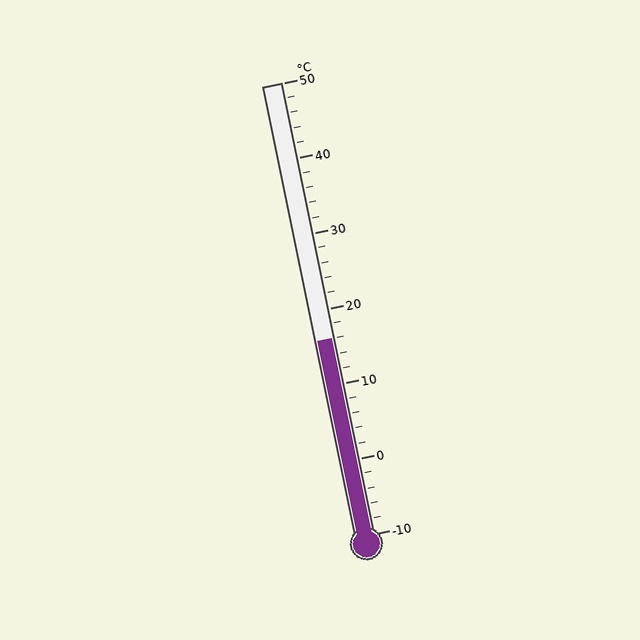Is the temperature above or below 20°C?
The temperature is below 20°C.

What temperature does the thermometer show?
The thermometer shows approximately 16°C.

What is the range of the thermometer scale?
The thermometer scale ranges from -10°C to 50°C.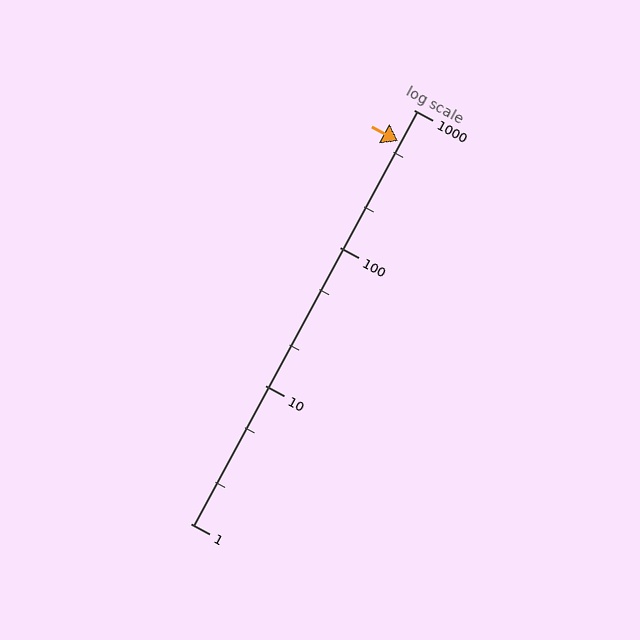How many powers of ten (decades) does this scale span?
The scale spans 3 decades, from 1 to 1000.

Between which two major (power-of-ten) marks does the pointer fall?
The pointer is between 100 and 1000.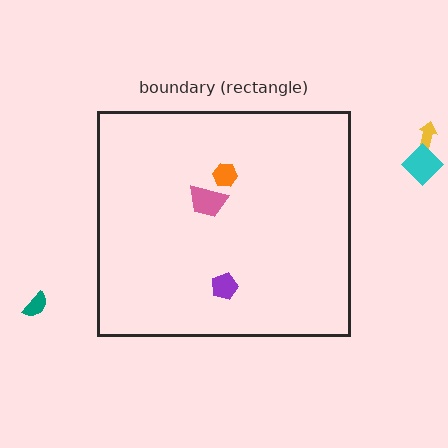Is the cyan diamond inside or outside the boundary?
Outside.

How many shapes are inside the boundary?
3 inside, 3 outside.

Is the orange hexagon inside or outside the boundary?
Inside.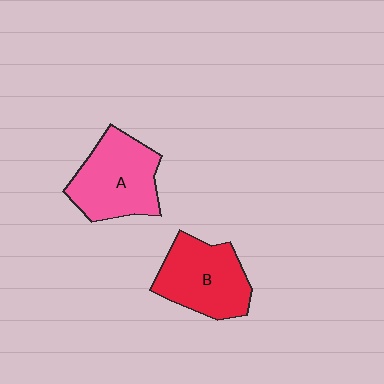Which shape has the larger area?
Shape A (pink).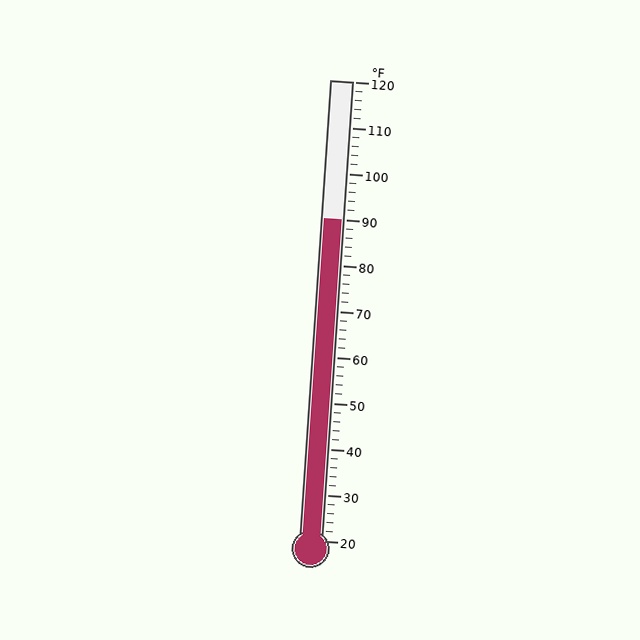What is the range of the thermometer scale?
The thermometer scale ranges from 20°F to 120°F.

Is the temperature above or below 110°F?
The temperature is below 110°F.